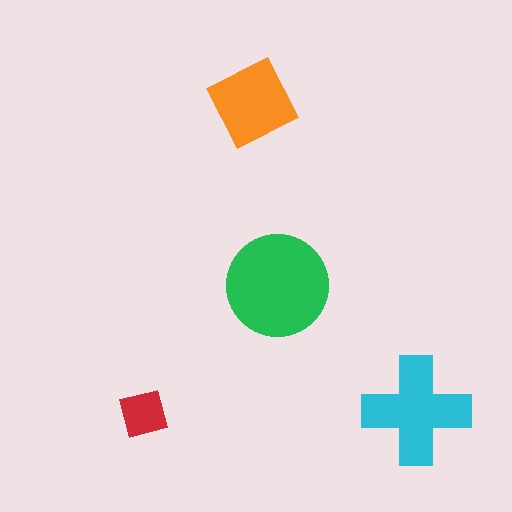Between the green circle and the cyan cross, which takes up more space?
The green circle.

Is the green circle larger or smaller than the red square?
Larger.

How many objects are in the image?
There are 4 objects in the image.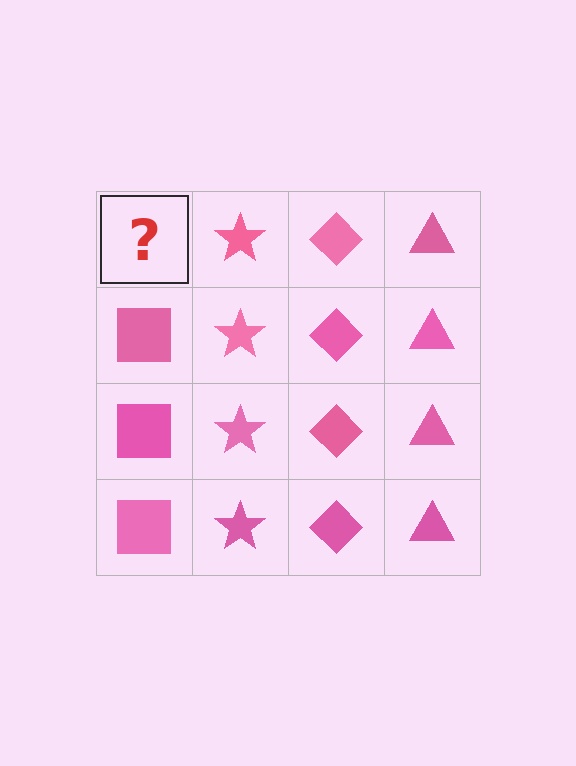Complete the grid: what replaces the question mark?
The question mark should be replaced with a pink square.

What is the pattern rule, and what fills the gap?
The rule is that each column has a consistent shape. The gap should be filled with a pink square.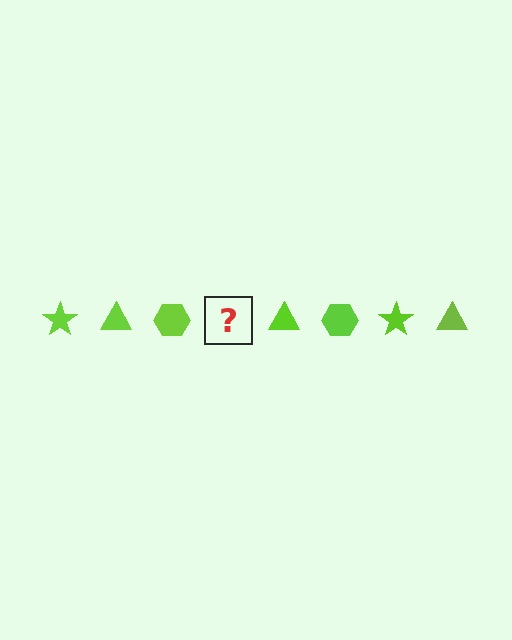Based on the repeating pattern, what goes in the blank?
The blank should be a lime star.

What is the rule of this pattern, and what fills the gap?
The rule is that the pattern cycles through star, triangle, hexagon shapes in lime. The gap should be filled with a lime star.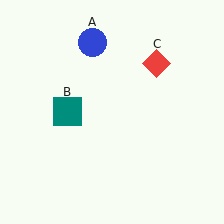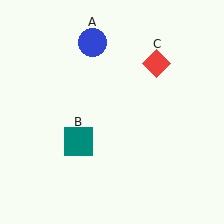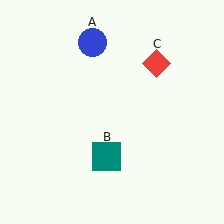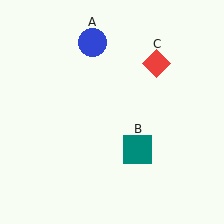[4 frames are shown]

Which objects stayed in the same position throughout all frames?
Blue circle (object A) and red diamond (object C) remained stationary.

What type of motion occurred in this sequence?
The teal square (object B) rotated counterclockwise around the center of the scene.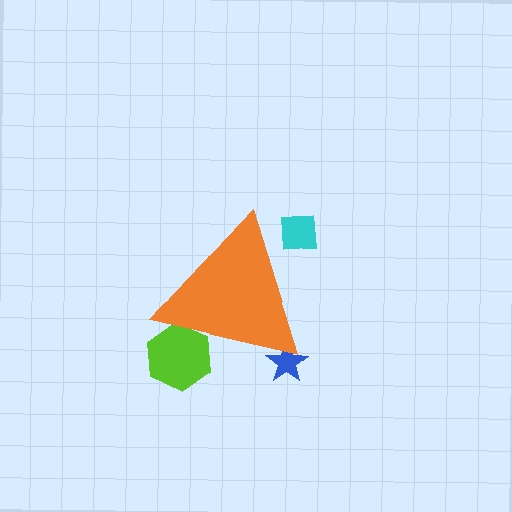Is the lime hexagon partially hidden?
Yes, the lime hexagon is partially hidden behind the orange triangle.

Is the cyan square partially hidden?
Yes, the cyan square is partially hidden behind the orange triangle.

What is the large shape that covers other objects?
An orange triangle.